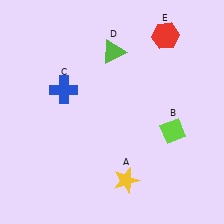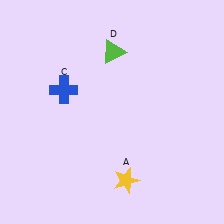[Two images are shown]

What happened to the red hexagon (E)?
The red hexagon (E) was removed in Image 2. It was in the top-right area of Image 1.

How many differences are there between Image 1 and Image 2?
There are 2 differences between the two images.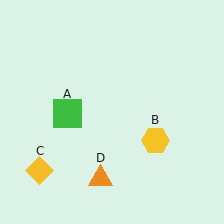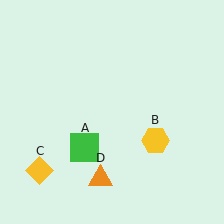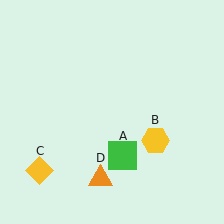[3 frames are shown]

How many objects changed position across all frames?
1 object changed position: green square (object A).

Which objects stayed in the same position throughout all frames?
Yellow hexagon (object B) and yellow diamond (object C) and orange triangle (object D) remained stationary.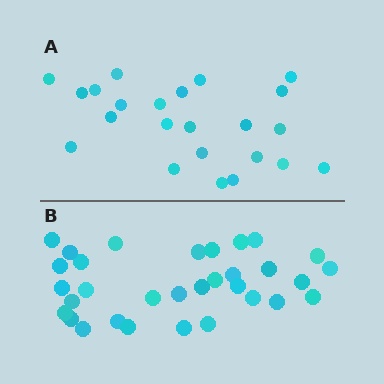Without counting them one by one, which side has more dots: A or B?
Region B (the bottom region) has more dots.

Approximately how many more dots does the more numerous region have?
Region B has roughly 8 or so more dots than region A.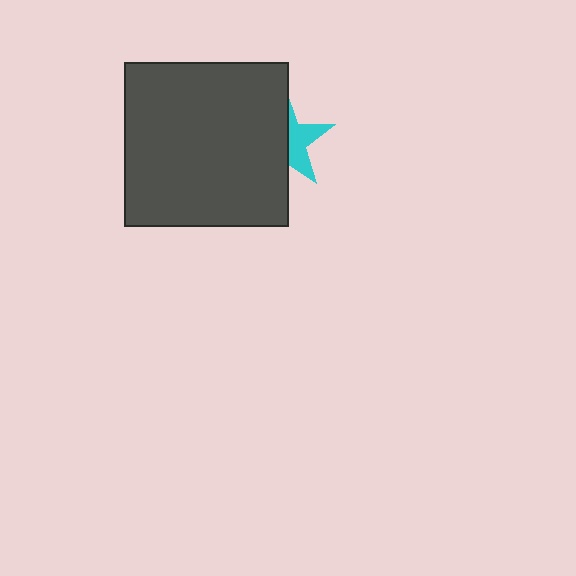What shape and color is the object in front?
The object in front is a dark gray square.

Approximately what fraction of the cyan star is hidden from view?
Roughly 59% of the cyan star is hidden behind the dark gray square.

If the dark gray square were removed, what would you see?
You would see the complete cyan star.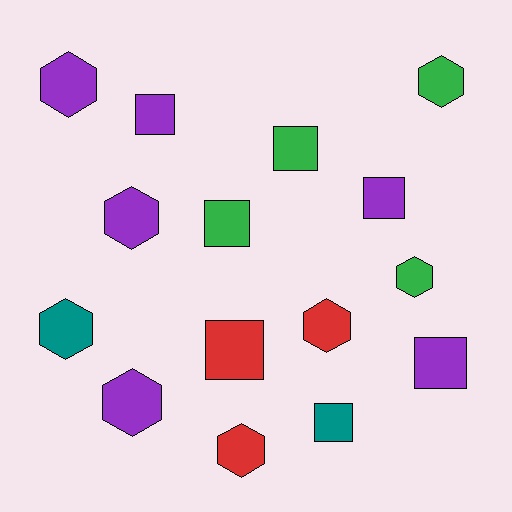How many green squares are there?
There are 2 green squares.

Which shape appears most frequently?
Hexagon, with 8 objects.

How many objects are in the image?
There are 15 objects.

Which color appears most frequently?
Purple, with 6 objects.